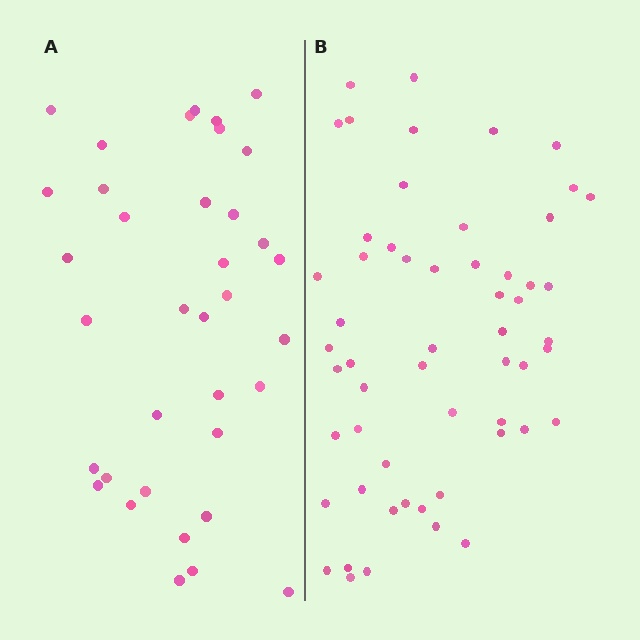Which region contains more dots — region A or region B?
Region B (the right region) has more dots.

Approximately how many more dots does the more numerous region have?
Region B has approximately 20 more dots than region A.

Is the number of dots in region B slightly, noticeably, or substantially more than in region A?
Region B has substantially more. The ratio is roughly 1.6 to 1.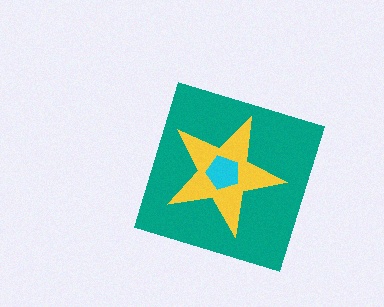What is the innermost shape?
The cyan pentagon.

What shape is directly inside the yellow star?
The cyan pentagon.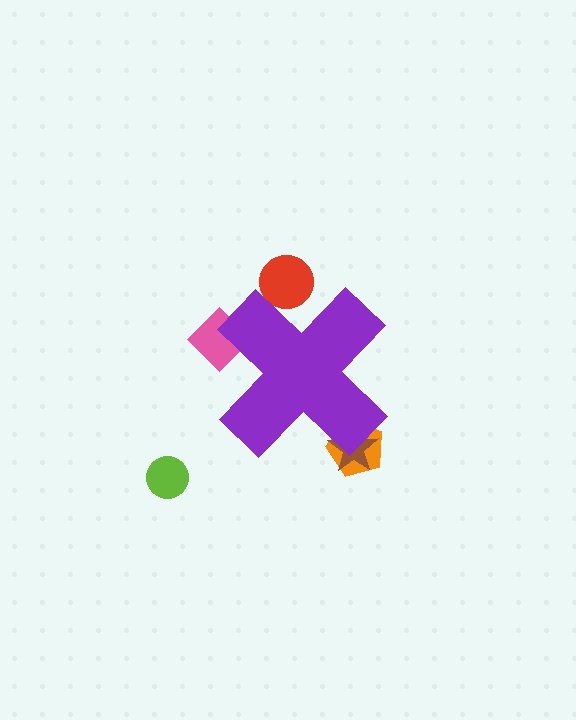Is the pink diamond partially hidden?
Yes, the pink diamond is partially hidden behind the purple cross.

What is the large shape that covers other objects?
A purple cross.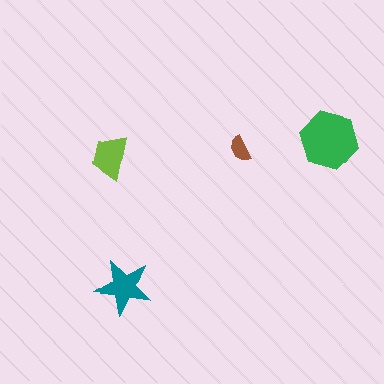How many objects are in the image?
There are 4 objects in the image.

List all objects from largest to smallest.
The green hexagon, the teal star, the lime trapezoid, the brown semicircle.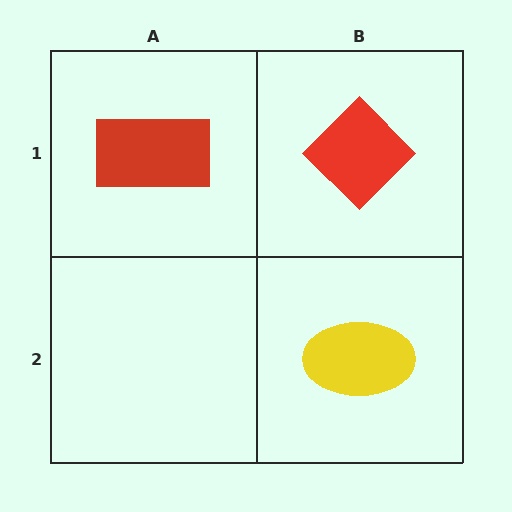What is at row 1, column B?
A red diamond.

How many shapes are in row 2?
1 shape.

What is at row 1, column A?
A red rectangle.